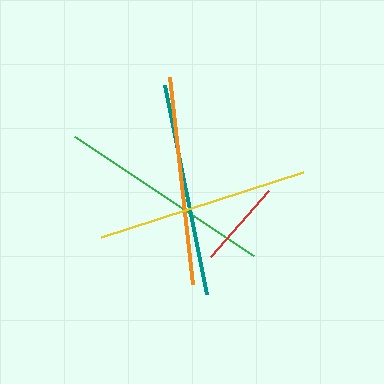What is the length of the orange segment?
The orange segment is approximately 209 pixels long.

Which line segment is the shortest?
The red line is the shortest at approximately 87 pixels.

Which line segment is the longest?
The green line is the longest at approximately 215 pixels.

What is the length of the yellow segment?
The yellow segment is approximately 212 pixels long.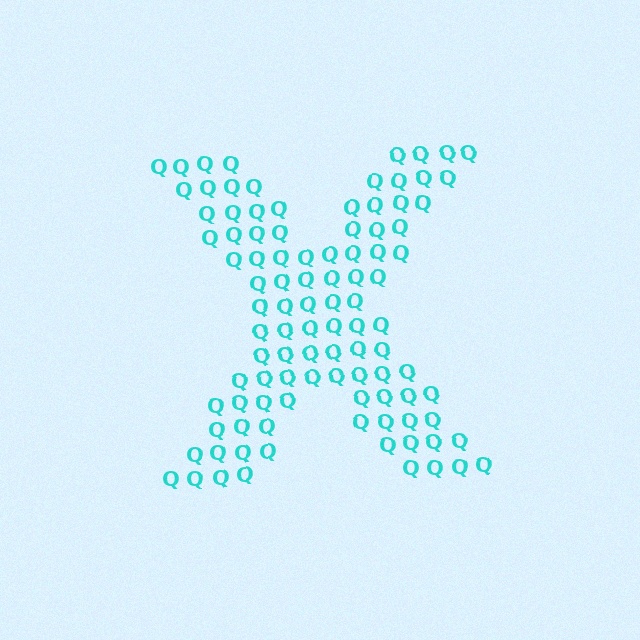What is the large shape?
The large shape is the letter X.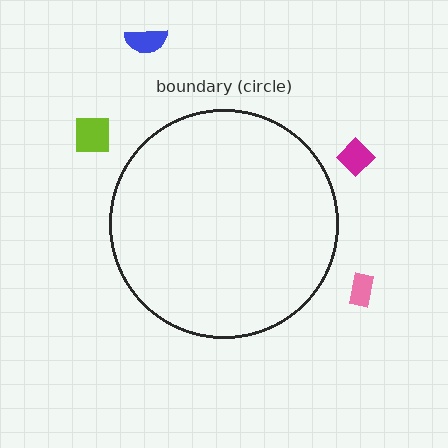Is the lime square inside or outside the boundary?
Outside.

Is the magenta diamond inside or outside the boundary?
Outside.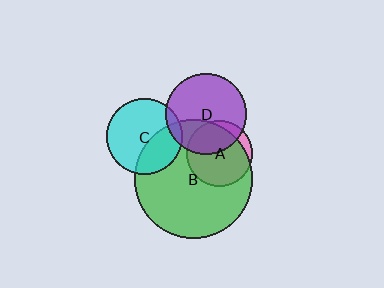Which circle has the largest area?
Circle B (green).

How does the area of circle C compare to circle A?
Approximately 1.4 times.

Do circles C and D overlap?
Yes.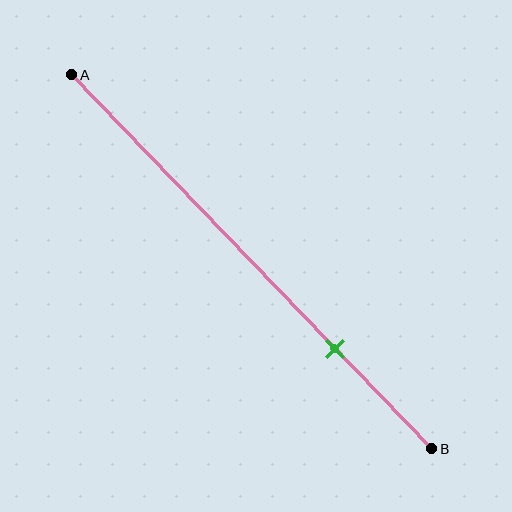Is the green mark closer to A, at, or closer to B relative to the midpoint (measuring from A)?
The green mark is closer to point B than the midpoint of segment AB.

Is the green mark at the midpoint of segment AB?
No, the mark is at about 75% from A, not at the 50% midpoint.